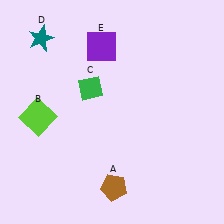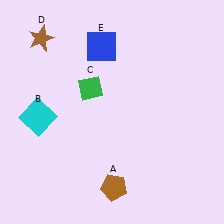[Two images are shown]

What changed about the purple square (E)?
In Image 1, E is purple. In Image 2, it changed to blue.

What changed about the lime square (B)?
In Image 1, B is lime. In Image 2, it changed to cyan.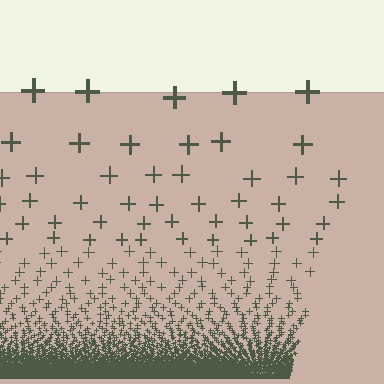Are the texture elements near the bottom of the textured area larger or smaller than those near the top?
Smaller. The gradient is inverted — elements near the bottom are smaller and denser.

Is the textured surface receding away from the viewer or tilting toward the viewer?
The surface appears to tilt toward the viewer. Texture elements get larger and sparser toward the top.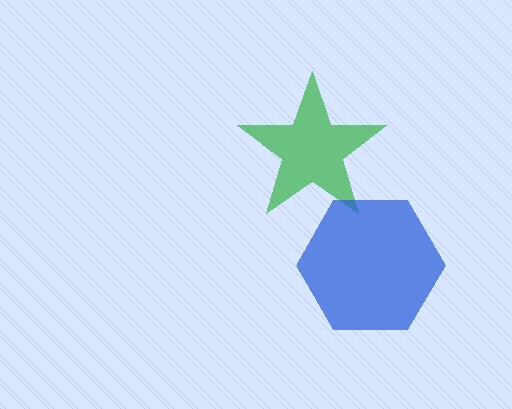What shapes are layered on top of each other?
The layered shapes are: a green star, a blue hexagon.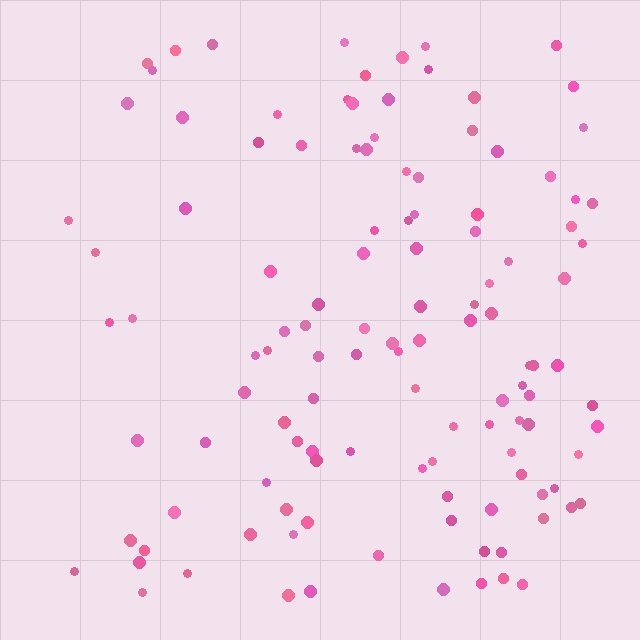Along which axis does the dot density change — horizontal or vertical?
Horizontal.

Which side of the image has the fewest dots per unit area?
The left.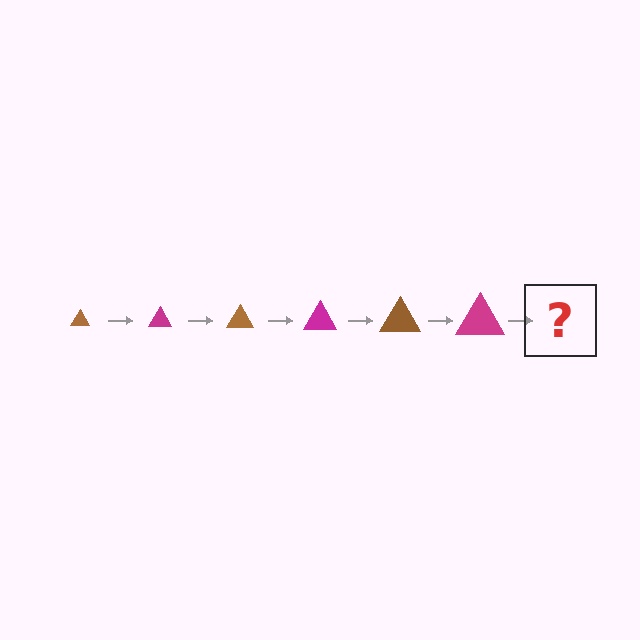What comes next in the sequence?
The next element should be a brown triangle, larger than the previous one.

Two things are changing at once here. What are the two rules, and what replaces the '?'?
The two rules are that the triangle grows larger each step and the color cycles through brown and magenta. The '?' should be a brown triangle, larger than the previous one.